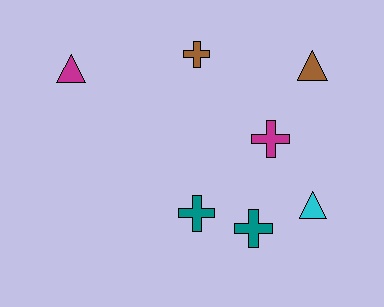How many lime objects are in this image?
There are no lime objects.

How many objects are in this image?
There are 7 objects.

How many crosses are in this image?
There are 4 crosses.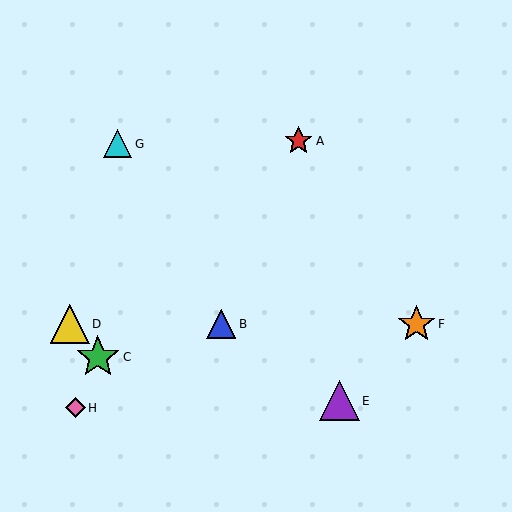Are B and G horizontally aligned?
No, B is at y≈324 and G is at y≈144.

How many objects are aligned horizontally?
3 objects (B, D, F) are aligned horizontally.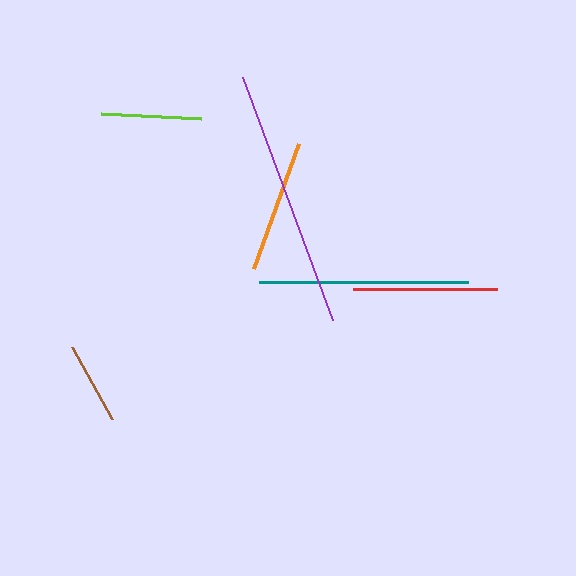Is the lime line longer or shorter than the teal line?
The teal line is longer than the lime line.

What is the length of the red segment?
The red segment is approximately 144 pixels long.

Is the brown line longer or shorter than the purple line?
The purple line is longer than the brown line.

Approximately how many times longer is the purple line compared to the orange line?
The purple line is approximately 2.0 times the length of the orange line.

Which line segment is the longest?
The purple line is the longest at approximately 259 pixels.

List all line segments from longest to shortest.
From longest to shortest: purple, teal, red, orange, lime, brown.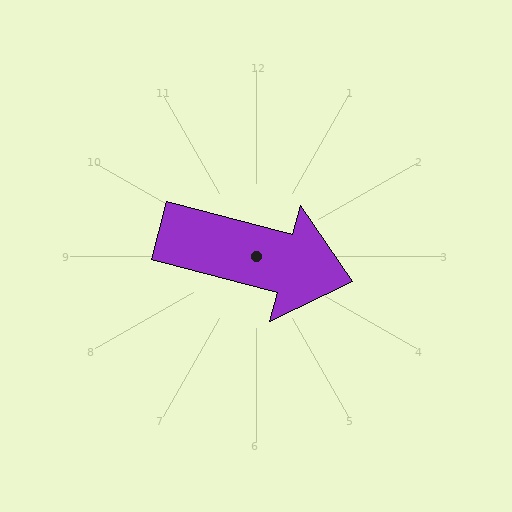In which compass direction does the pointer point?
East.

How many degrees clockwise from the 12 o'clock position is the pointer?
Approximately 105 degrees.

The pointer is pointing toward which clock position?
Roughly 3 o'clock.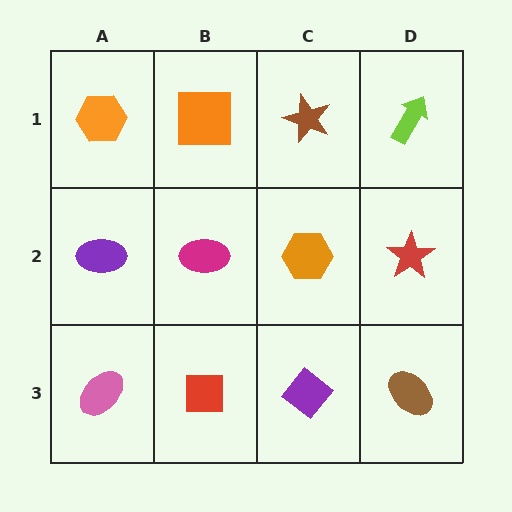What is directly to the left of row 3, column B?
A pink ellipse.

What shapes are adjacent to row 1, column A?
A purple ellipse (row 2, column A), an orange square (row 1, column B).